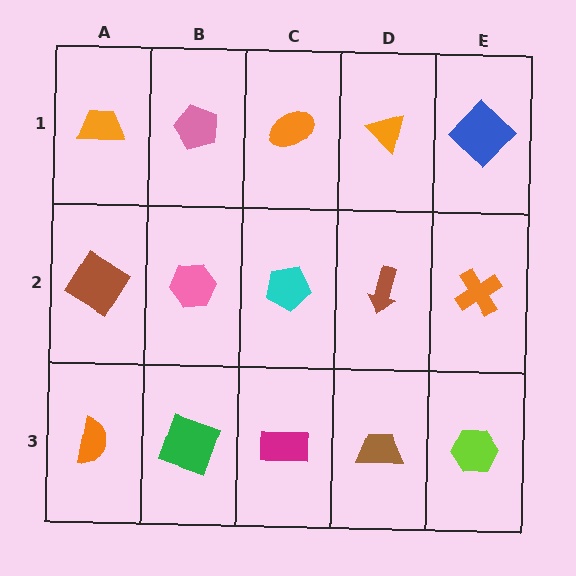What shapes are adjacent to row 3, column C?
A cyan pentagon (row 2, column C), a green square (row 3, column B), a brown trapezoid (row 3, column D).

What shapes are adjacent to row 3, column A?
A brown diamond (row 2, column A), a green square (row 3, column B).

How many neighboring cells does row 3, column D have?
3.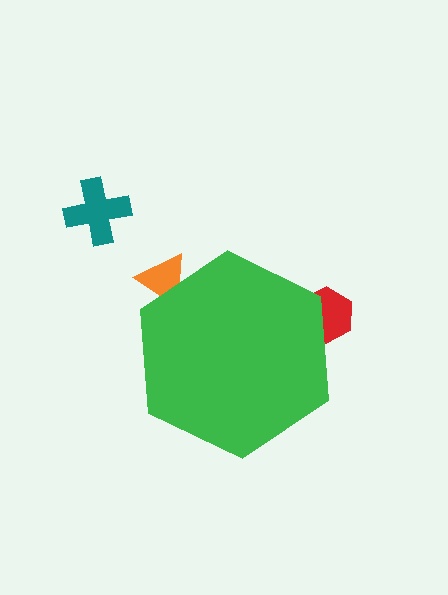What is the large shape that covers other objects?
A green hexagon.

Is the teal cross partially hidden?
No, the teal cross is fully visible.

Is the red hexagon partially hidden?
Yes, the red hexagon is partially hidden behind the green hexagon.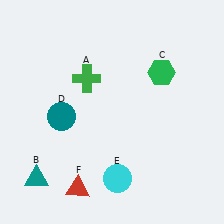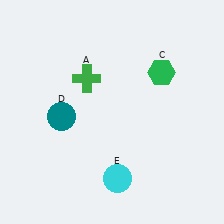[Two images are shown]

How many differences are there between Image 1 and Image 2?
There are 2 differences between the two images.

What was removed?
The teal triangle (B), the red triangle (F) were removed in Image 2.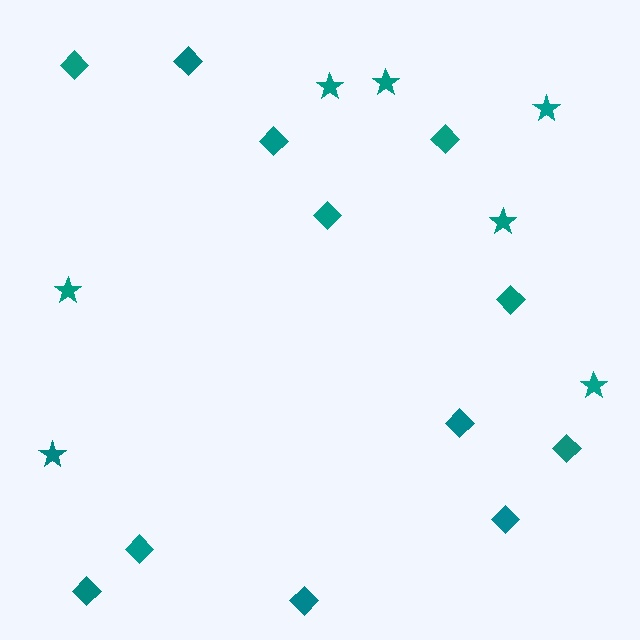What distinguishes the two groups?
There are 2 groups: one group of diamonds (12) and one group of stars (7).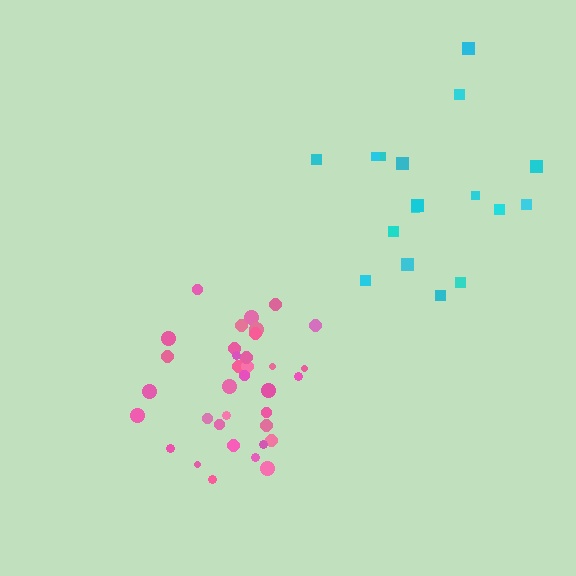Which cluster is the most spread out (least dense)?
Cyan.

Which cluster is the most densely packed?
Pink.